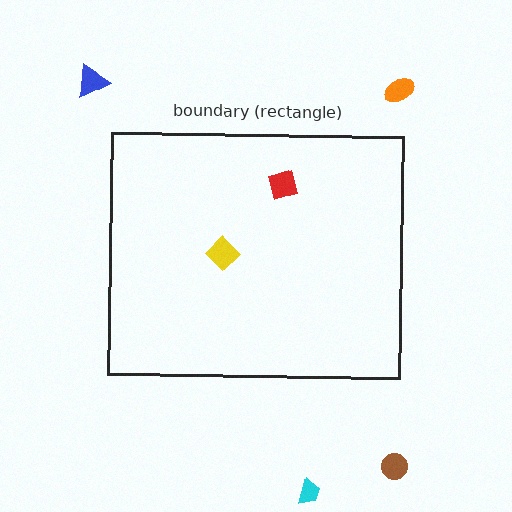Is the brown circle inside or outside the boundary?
Outside.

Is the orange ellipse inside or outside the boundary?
Outside.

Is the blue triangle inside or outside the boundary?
Outside.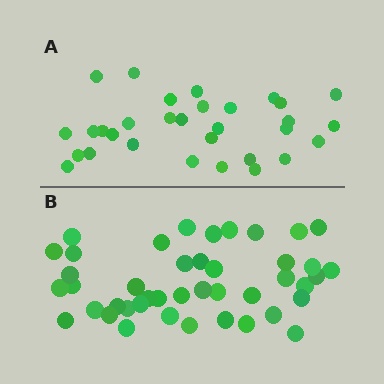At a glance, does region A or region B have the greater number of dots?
Region B (the bottom region) has more dots.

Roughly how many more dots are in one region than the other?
Region B has roughly 12 or so more dots than region A.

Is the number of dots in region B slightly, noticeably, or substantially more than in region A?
Region B has noticeably more, but not dramatically so. The ratio is roughly 1.4 to 1.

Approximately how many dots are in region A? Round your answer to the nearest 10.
About 30 dots. (The exact count is 31, which rounds to 30.)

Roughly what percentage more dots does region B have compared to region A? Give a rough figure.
About 40% more.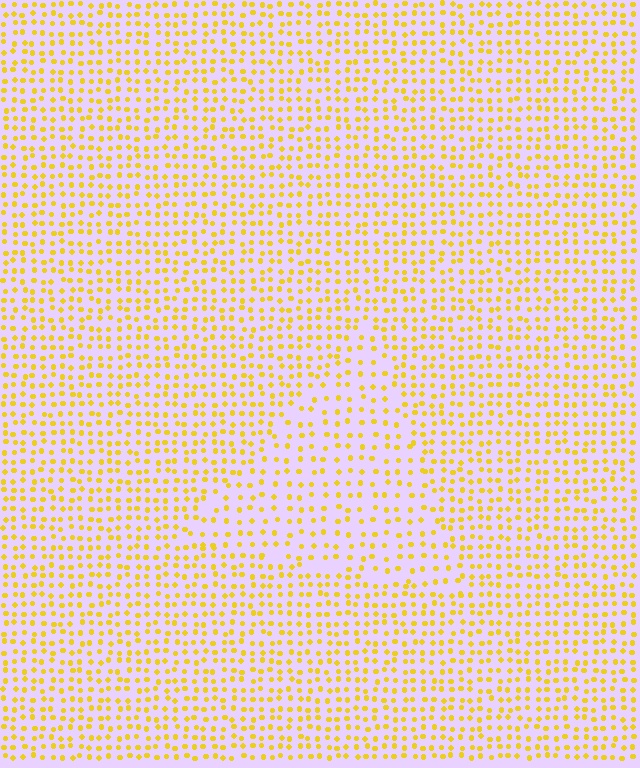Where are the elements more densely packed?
The elements are more densely packed outside the triangle boundary.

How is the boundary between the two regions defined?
The boundary is defined by a change in element density (approximately 1.7x ratio). All elements are the same color, size, and shape.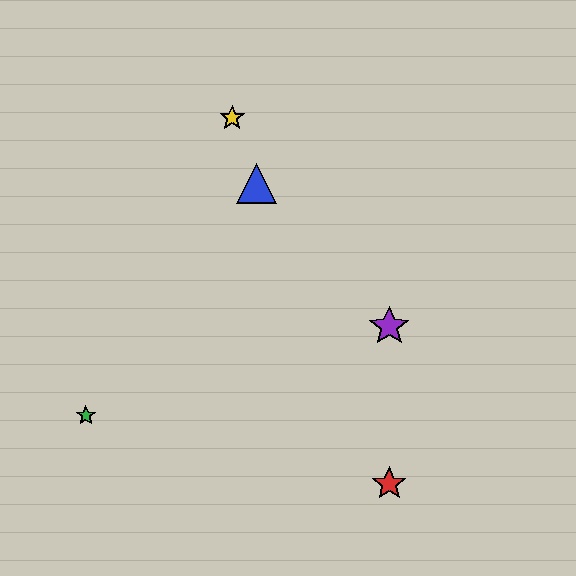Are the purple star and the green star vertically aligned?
No, the purple star is at x≈389 and the green star is at x≈86.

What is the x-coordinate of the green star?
The green star is at x≈86.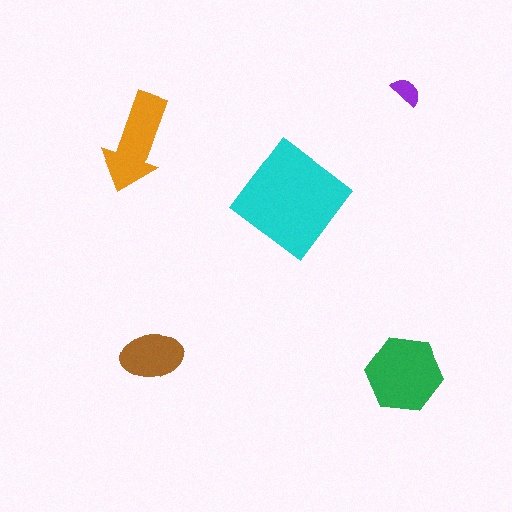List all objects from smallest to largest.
The purple semicircle, the brown ellipse, the orange arrow, the green hexagon, the cyan diamond.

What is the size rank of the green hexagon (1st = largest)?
2nd.